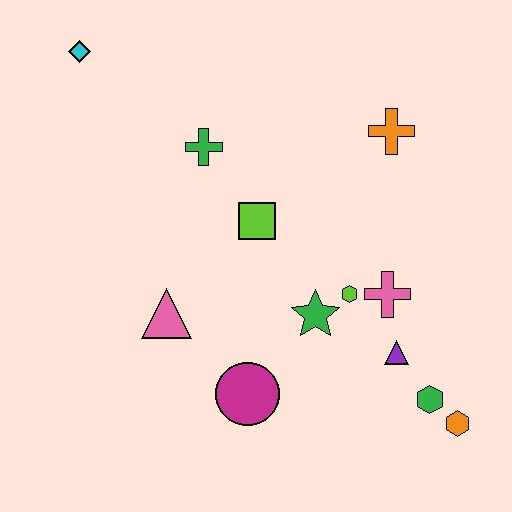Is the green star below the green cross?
Yes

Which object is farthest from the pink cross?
The cyan diamond is farthest from the pink cross.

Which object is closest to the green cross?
The lime square is closest to the green cross.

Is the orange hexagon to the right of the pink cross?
Yes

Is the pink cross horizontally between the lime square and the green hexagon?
Yes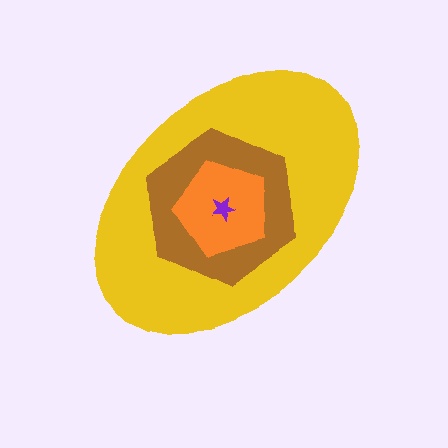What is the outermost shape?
The yellow ellipse.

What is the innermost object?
The purple star.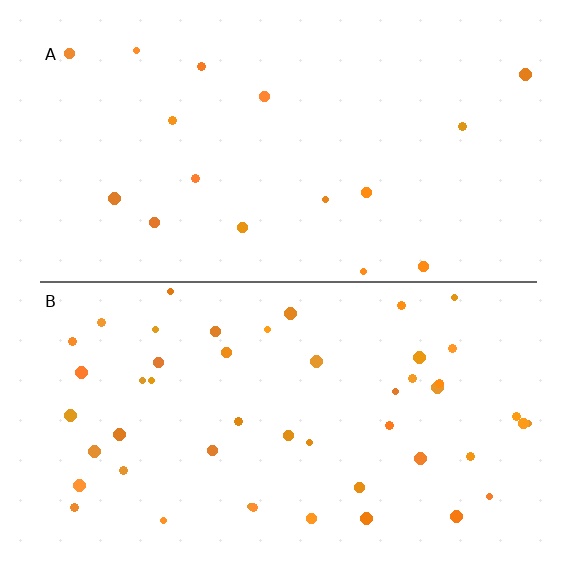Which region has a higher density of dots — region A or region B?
B (the bottom).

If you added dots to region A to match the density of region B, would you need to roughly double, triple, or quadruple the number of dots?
Approximately triple.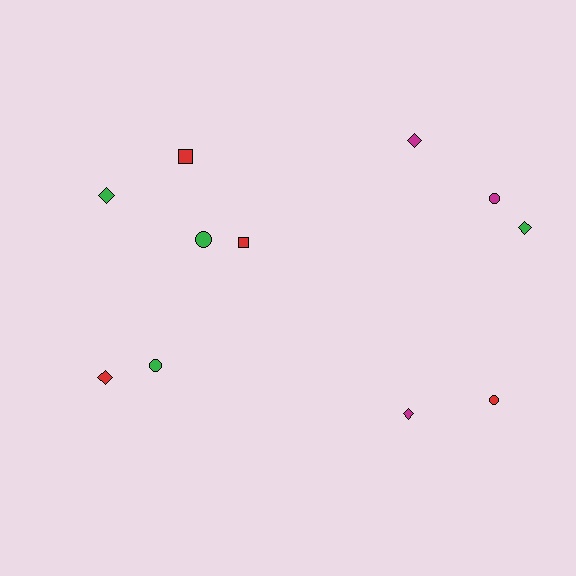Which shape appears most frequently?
Diamond, with 5 objects.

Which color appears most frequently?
Red, with 4 objects.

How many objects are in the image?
There are 11 objects.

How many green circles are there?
There are 2 green circles.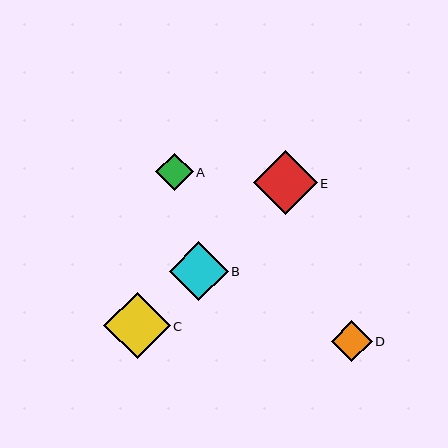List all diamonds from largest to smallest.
From largest to smallest: C, E, B, D, A.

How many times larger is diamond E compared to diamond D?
Diamond E is approximately 1.6 times the size of diamond D.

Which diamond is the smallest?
Diamond A is the smallest with a size of approximately 38 pixels.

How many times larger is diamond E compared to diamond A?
Diamond E is approximately 1.7 times the size of diamond A.